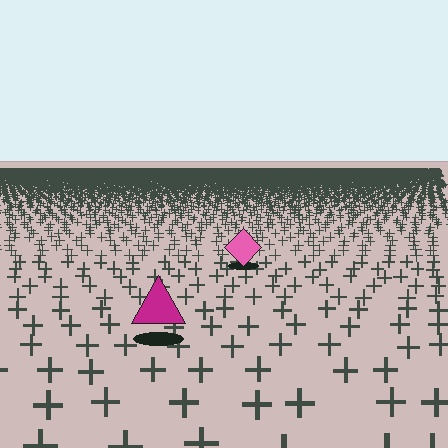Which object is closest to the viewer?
The magenta triangle is closest. The texture marks near it are larger and more spread out.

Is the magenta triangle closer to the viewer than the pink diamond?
Yes. The magenta triangle is closer — you can tell from the texture gradient: the ground texture is coarser near it.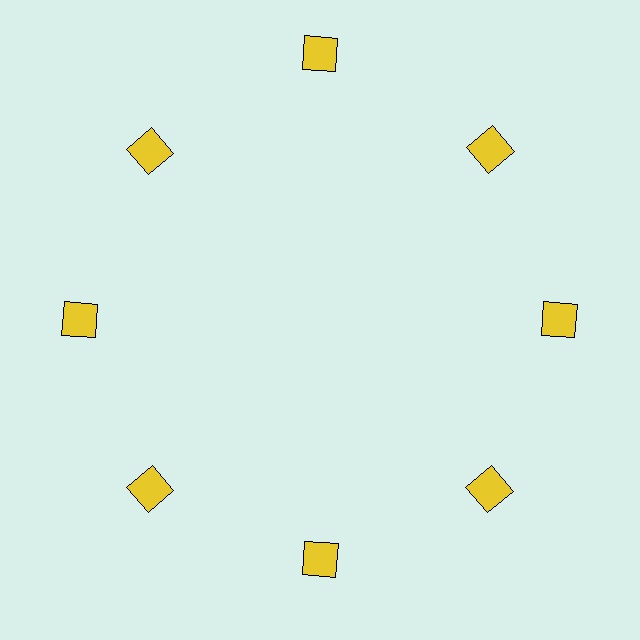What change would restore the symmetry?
The symmetry would be restored by moving it inward, back onto the ring so that all 8 diamonds sit at equal angles and equal distance from the center.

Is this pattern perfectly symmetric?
No. The 8 yellow diamonds are arranged in a ring, but one element near the 12 o'clock position is pushed outward from the center, breaking the 8-fold rotational symmetry.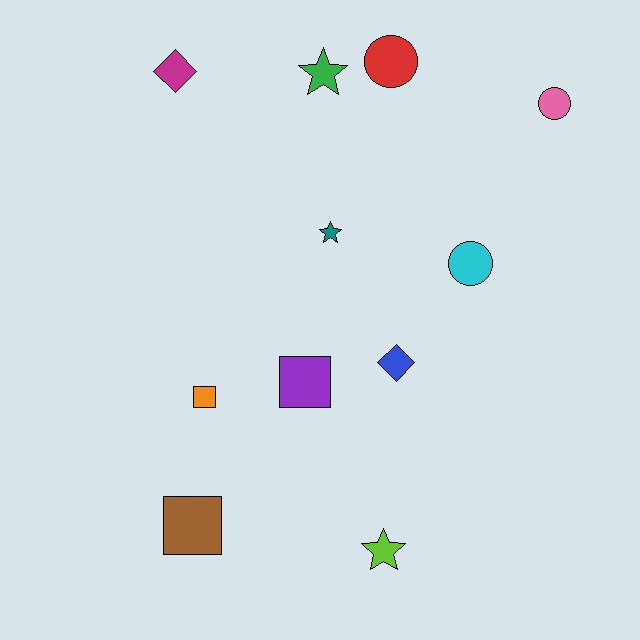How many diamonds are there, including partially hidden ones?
There are 2 diamonds.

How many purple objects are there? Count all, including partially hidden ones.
There is 1 purple object.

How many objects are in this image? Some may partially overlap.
There are 11 objects.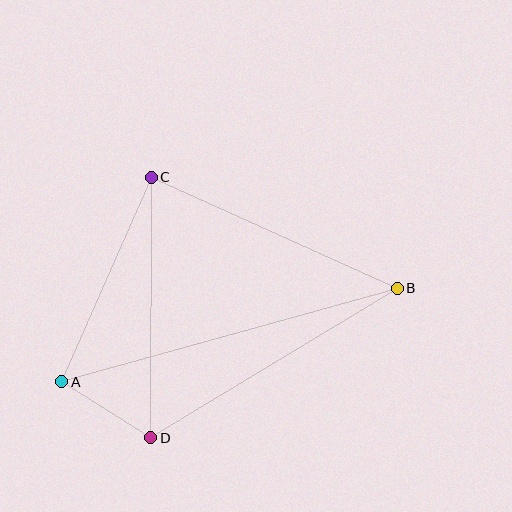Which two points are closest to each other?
Points A and D are closest to each other.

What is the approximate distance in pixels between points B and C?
The distance between B and C is approximately 270 pixels.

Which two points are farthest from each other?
Points A and B are farthest from each other.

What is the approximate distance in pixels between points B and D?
The distance between B and D is approximately 288 pixels.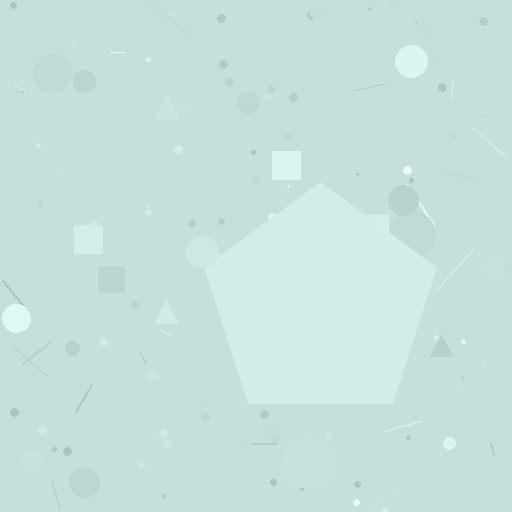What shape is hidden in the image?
A pentagon is hidden in the image.